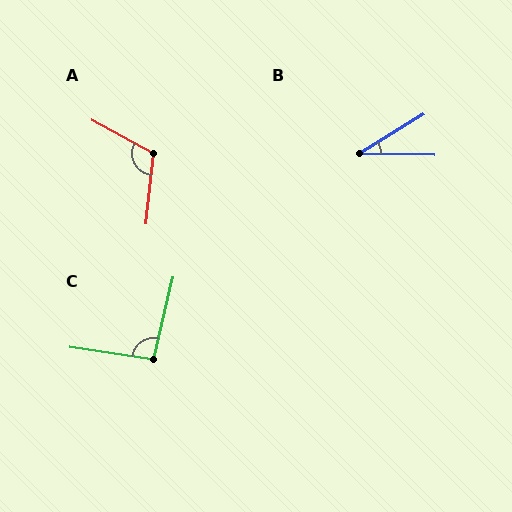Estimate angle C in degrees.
Approximately 95 degrees.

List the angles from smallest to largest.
B (32°), C (95°), A (113°).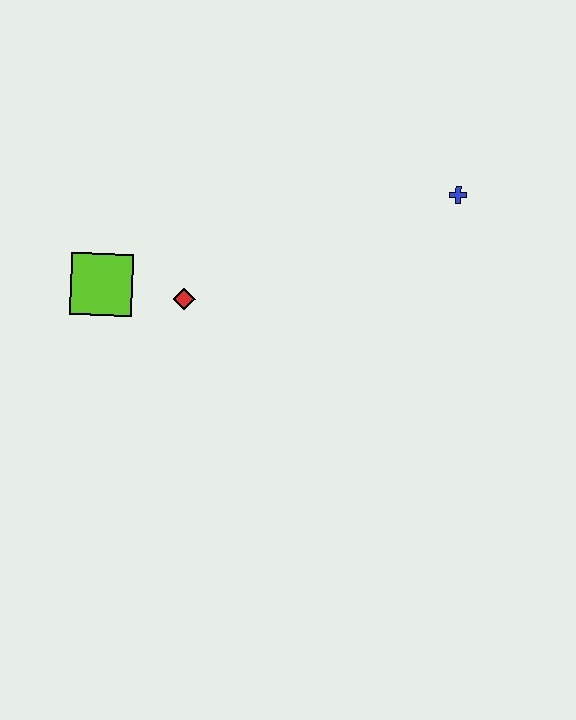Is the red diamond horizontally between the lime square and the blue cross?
Yes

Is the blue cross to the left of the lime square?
No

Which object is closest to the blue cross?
The red diamond is closest to the blue cross.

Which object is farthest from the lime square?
The blue cross is farthest from the lime square.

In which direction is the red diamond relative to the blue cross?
The red diamond is to the left of the blue cross.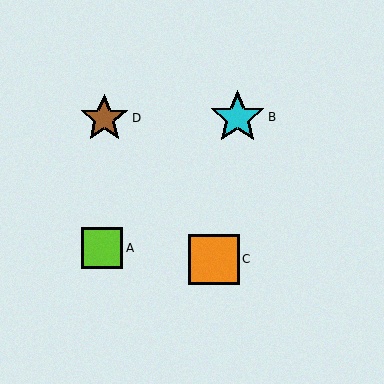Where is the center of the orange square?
The center of the orange square is at (214, 259).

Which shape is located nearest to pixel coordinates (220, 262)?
The orange square (labeled C) at (214, 259) is nearest to that location.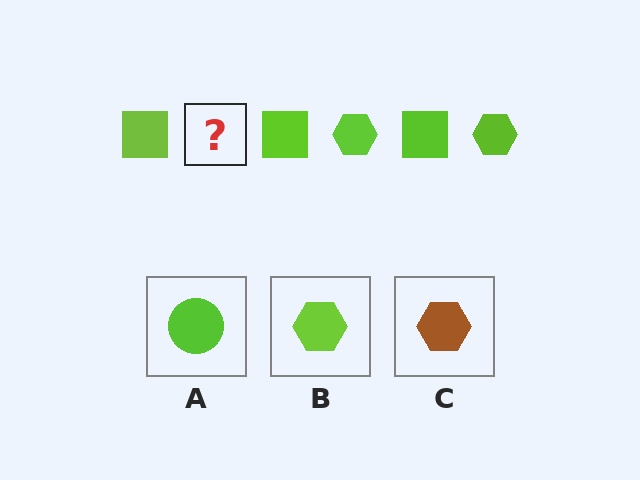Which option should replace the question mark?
Option B.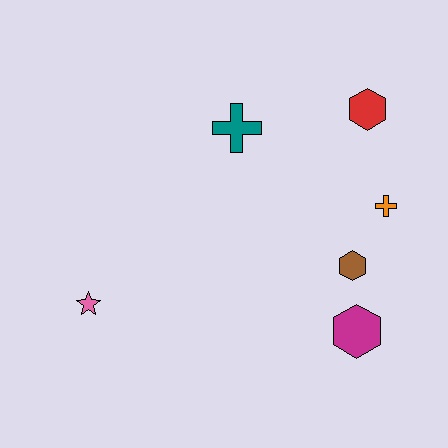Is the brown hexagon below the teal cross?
Yes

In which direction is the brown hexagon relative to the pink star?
The brown hexagon is to the right of the pink star.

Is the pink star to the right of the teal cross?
No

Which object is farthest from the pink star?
The red hexagon is farthest from the pink star.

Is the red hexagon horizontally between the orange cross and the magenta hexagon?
Yes